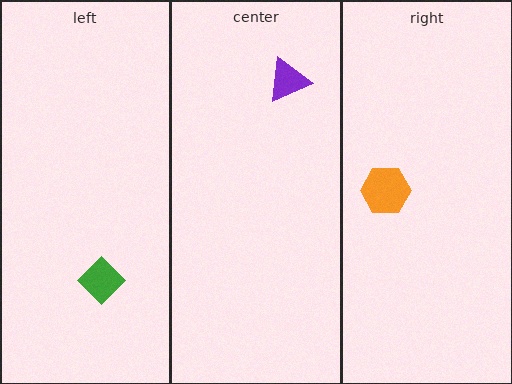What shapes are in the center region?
The purple triangle.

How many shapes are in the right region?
1.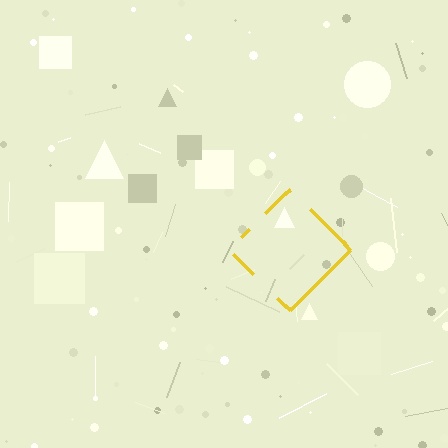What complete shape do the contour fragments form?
The contour fragments form a diamond.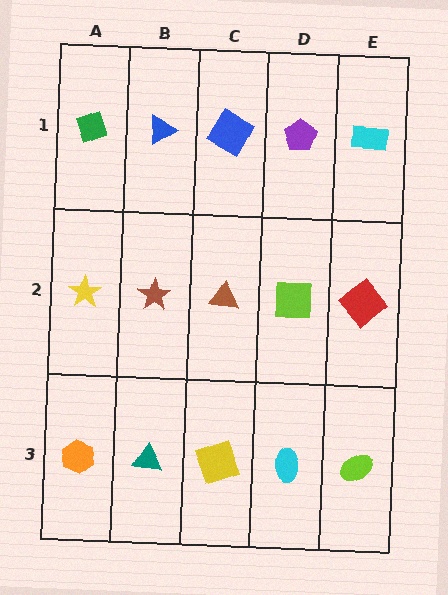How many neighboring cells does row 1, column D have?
3.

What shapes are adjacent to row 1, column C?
A brown triangle (row 2, column C), a blue triangle (row 1, column B), a purple pentagon (row 1, column D).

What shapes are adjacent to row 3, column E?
A red diamond (row 2, column E), a cyan ellipse (row 3, column D).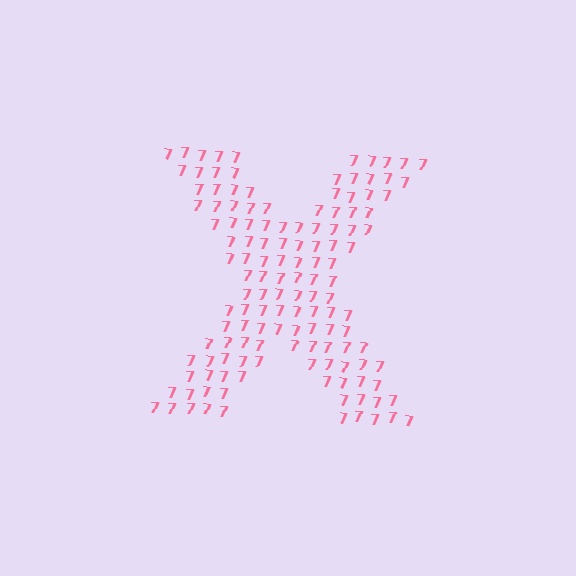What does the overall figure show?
The overall figure shows the letter X.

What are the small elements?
The small elements are digit 7's.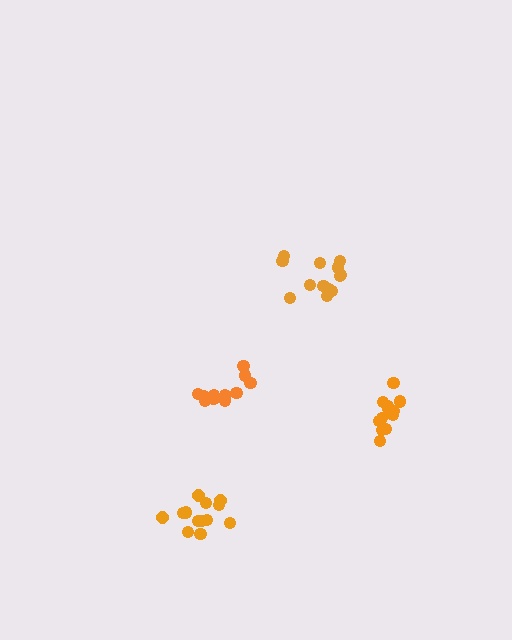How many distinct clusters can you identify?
There are 4 distinct clusters.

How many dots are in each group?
Group 1: 12 dots, Group 2: 13 dots, Group 3: 14 dots, Group 4: 11 dots (50 total).